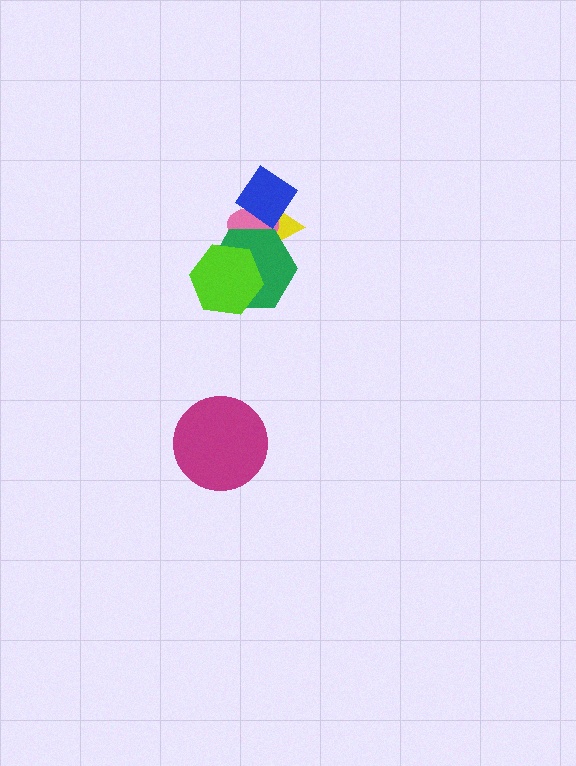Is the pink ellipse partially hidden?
Yes, it is partially covered by another shape.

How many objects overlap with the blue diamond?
2 objects overlap with the blue diamond.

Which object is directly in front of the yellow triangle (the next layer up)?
The pink ellipse is directly in front of the yellow triangle.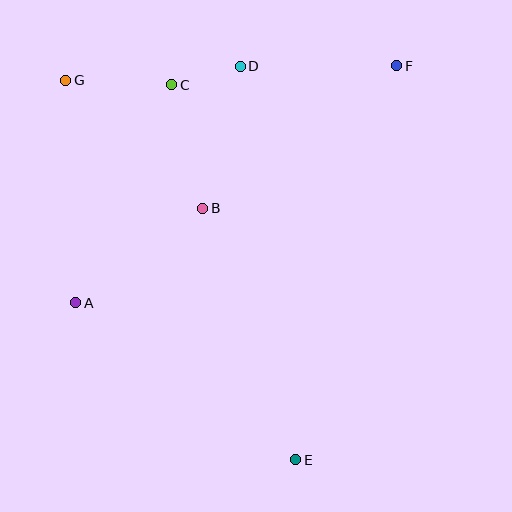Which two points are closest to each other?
Points C and D are closest to each other.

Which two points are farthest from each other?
Points E and G are farthest from each other.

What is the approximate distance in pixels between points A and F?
The distance between A and F is approximately 399 pixels.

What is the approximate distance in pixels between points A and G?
The distance between A and G is approximately 222 pixels.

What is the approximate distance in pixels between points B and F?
The distance between B and F is approximately 240 pixels.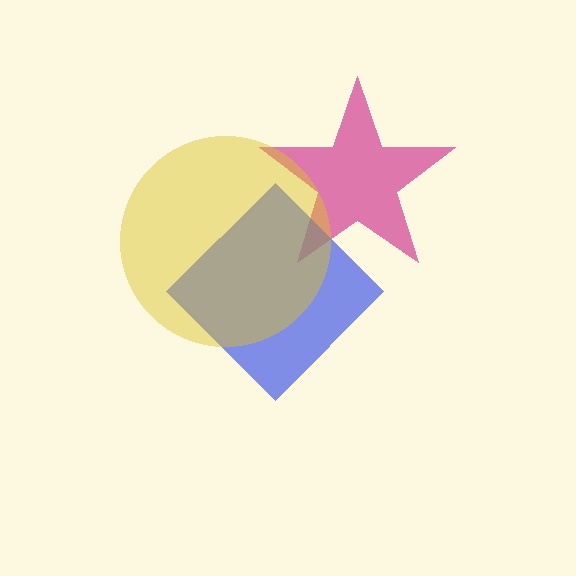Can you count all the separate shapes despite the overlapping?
Yes, there are 3 separate shapes.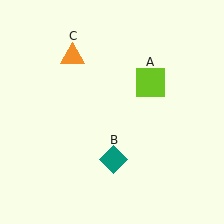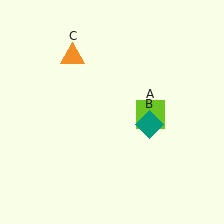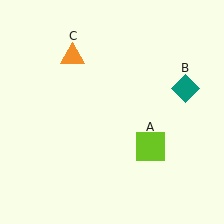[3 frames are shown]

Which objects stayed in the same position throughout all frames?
Orange triangle (object C) remained stationary.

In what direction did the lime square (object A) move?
The lime square (object A) moved down.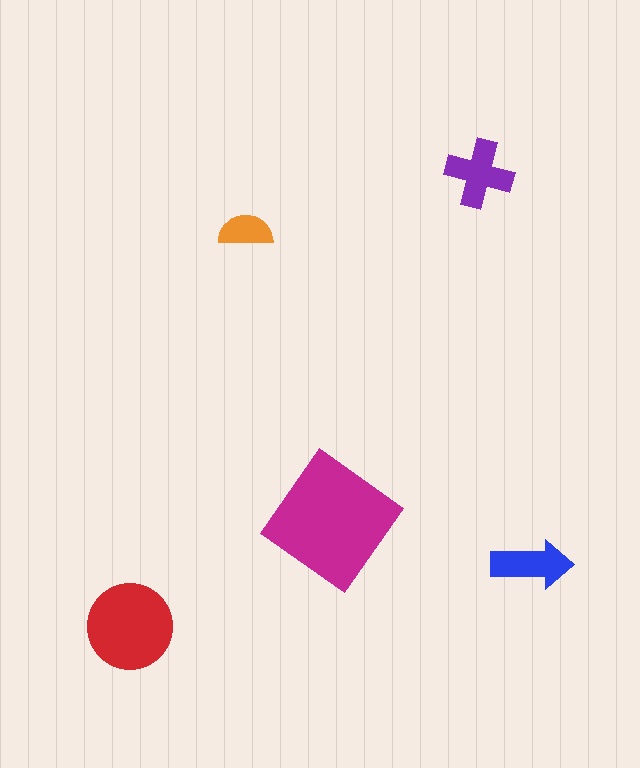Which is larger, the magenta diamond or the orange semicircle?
The magenta diamond.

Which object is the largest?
The magenta diamond.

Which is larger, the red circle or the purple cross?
The red circle.